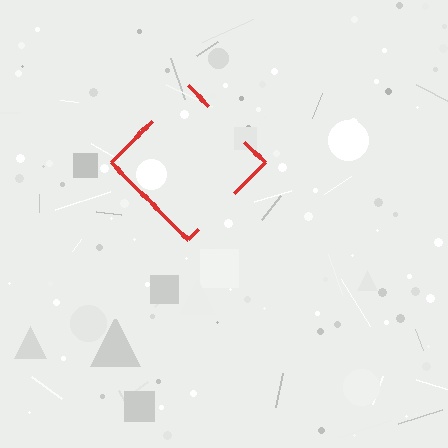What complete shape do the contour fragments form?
The contour fragments form a diamond.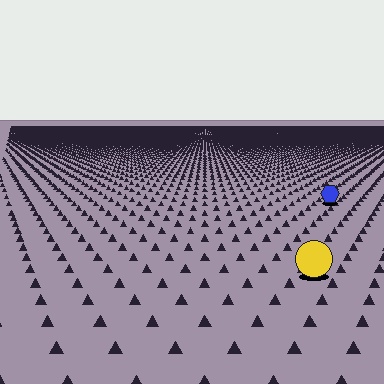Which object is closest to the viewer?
The yellow circle is closest. The texture marks near it are larger and more spread out.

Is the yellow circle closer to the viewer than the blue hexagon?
Yes. The yellow circle is closer — you can tell from the texture gradient: the ground texture is coarser near it.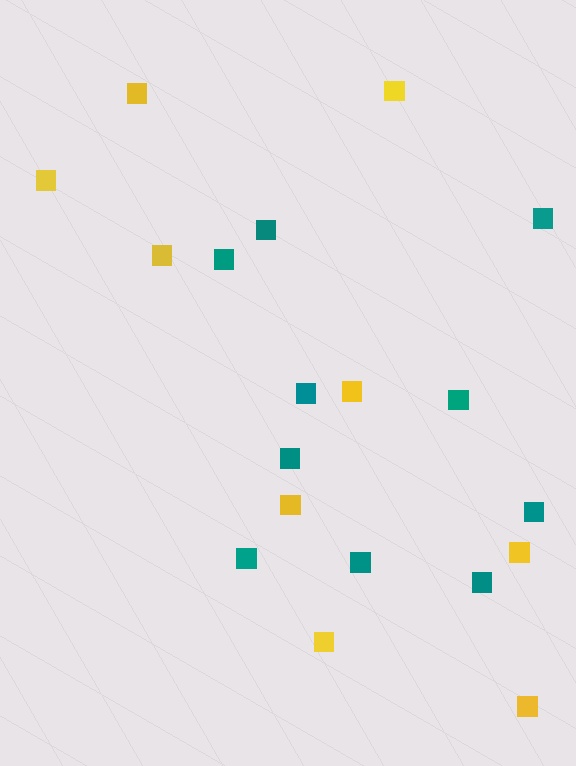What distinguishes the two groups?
There are 2 groups: one group of yellow squares (9) and one group of teal squares (10).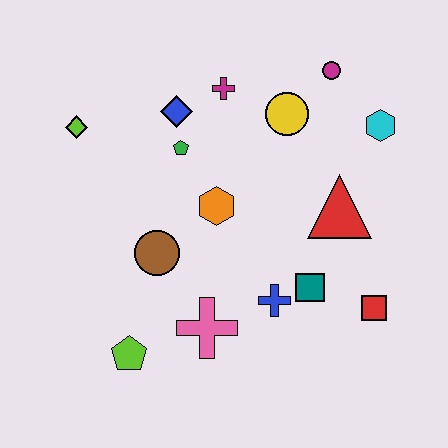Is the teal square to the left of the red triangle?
Yes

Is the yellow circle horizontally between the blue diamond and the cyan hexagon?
Yes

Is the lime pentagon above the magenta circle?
No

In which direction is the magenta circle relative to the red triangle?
The magenta circle is above the red triangle.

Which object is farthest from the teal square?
The lime diamond is farthest from the teal square.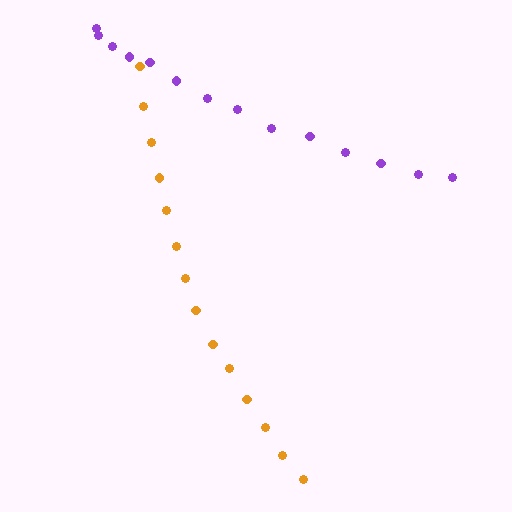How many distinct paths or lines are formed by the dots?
There are 2 distinct paths.